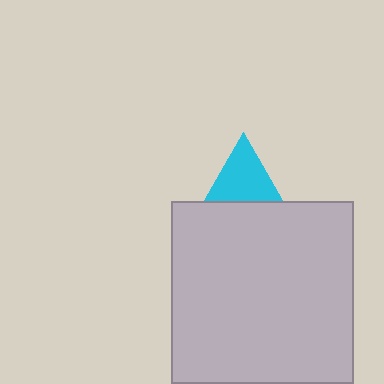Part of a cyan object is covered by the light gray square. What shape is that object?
It is a triangle.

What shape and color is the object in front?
The object in front is a light gray square.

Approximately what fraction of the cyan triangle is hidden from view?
Roughly 47% of the cyan triangle is hidden behind the light gray square.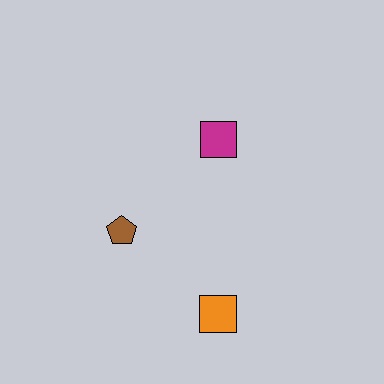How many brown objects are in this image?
There is 1 brown object.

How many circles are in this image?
There are no circles.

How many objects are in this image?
There are 3 objects.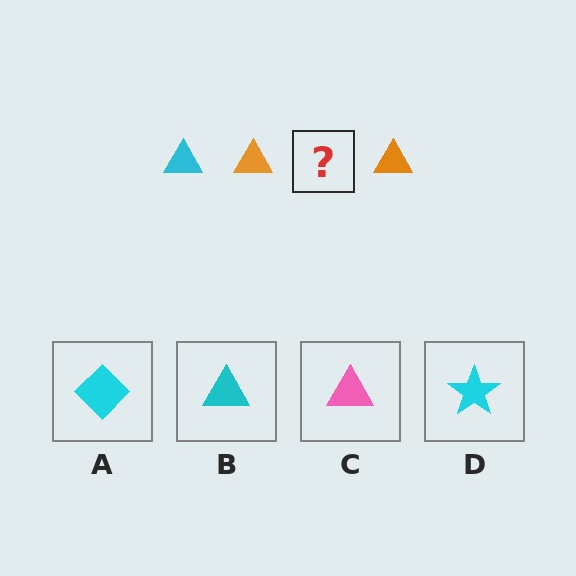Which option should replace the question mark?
Option B.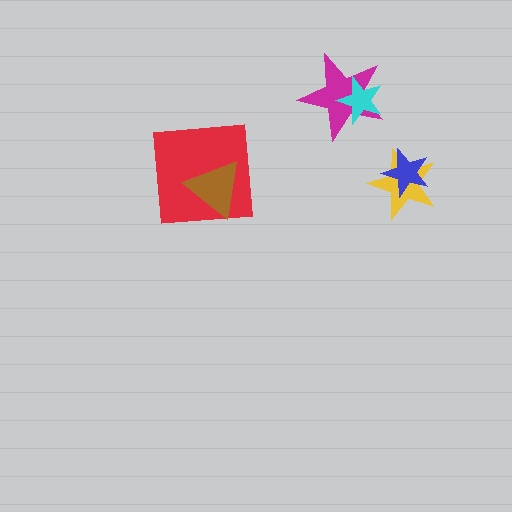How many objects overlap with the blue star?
1 object overlaps with the blue star.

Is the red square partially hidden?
Yes, it is partially covered by another shape.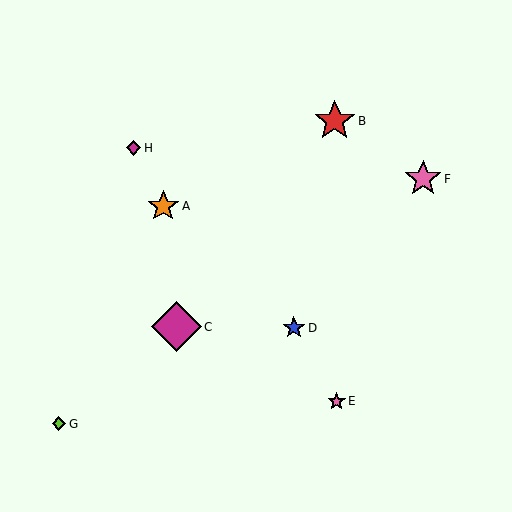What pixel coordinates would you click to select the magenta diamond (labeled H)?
Click at (133, 148) to select the magenta diamond H.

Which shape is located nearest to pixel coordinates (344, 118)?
The red star (labeled B) at (335, 121) is nearest to that location.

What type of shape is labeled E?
Shape E is a pink star.